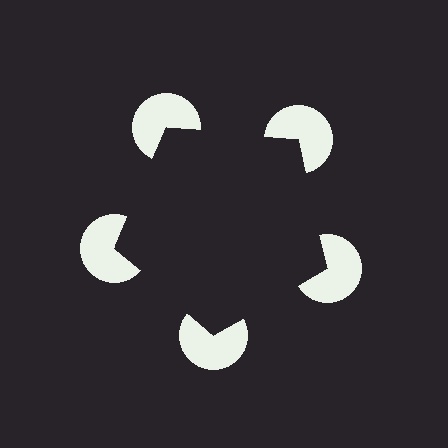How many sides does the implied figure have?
5 sides.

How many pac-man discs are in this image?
There are 5 — one at each vertex of the illusory pentagon.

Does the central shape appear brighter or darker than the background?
It typically appears slightly darker than the background, even though no actual brightness change is drawn.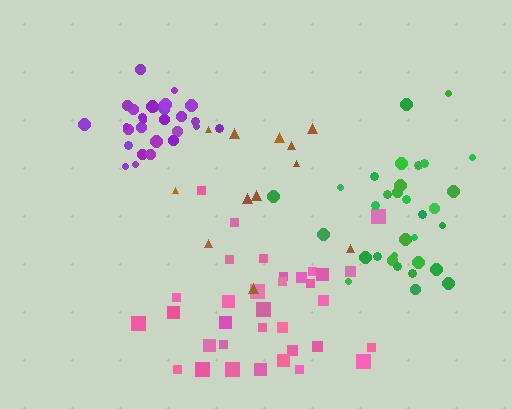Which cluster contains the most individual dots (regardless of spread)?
Pink (34).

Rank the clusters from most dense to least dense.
purple, pink, green, brown.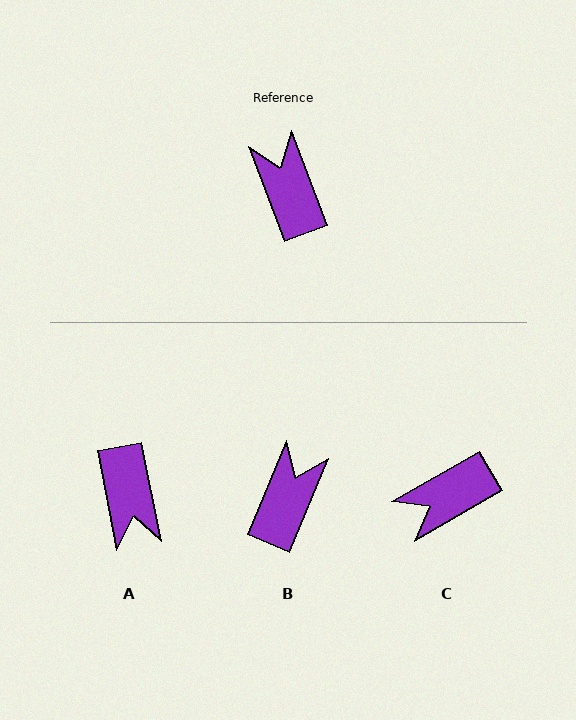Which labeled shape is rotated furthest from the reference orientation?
A, about 170 degrees away.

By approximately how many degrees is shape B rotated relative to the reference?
Approximately 43 degrees clockwise.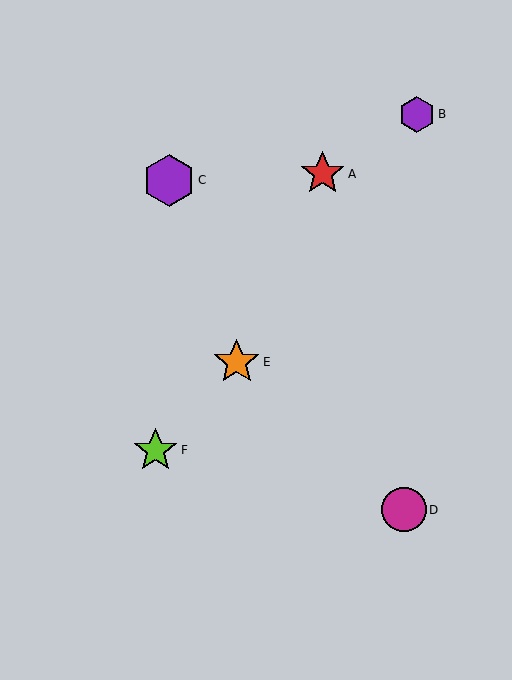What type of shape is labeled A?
Shape A is a red star.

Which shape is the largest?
The purple hexagon (labeled C) is the largest.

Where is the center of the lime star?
The center of the lime star is at (156, 450).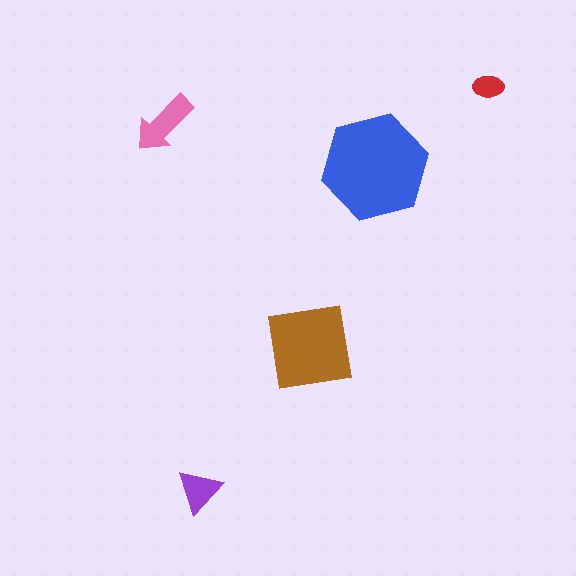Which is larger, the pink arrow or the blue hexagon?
The blue hexagon.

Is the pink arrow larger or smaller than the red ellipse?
Larger.